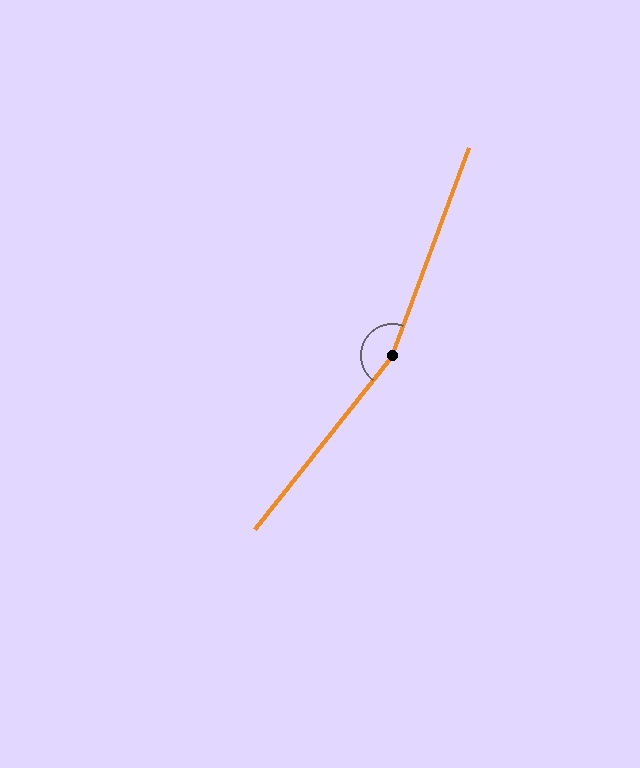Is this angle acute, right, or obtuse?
It is obtuse.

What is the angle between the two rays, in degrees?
Approximately 162 degrees.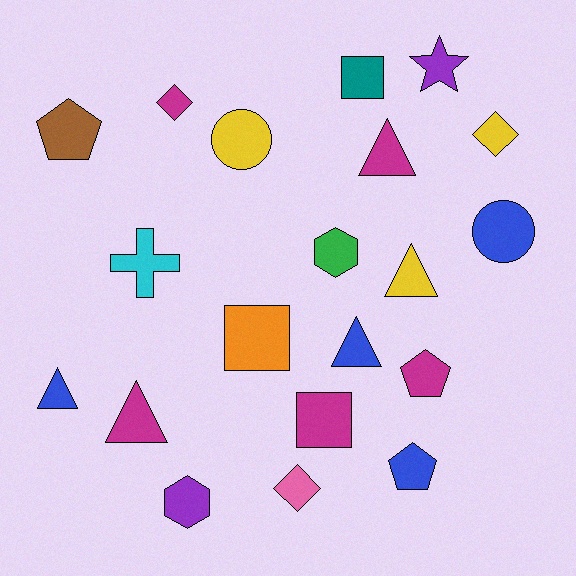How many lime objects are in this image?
There are no lime objects.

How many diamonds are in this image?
There are 3 diamonds.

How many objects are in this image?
There are 20 objects.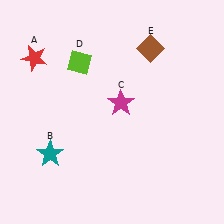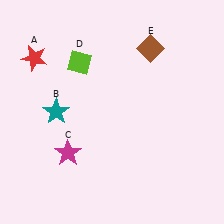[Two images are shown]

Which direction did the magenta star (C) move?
The magenta star (C) moved left.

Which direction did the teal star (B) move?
The teal star (B) moved up.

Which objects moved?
The objects that moved are: the teal star (B), the magenta star (C).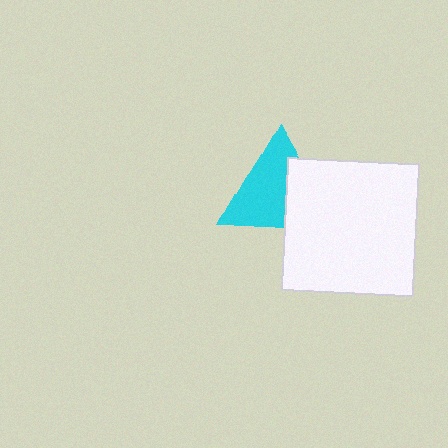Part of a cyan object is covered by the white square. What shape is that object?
It is a triangle.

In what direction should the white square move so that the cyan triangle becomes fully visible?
The white square should move right. That is the shortest direction to clear the overlap and leave the cyan triangle fully visible.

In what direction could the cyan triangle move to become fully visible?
The cyan triangle could move left. That would shift it out from behind the white square entirely.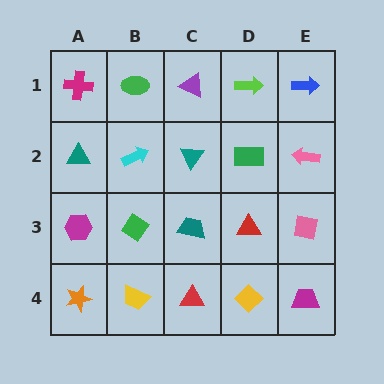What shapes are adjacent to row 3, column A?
A teal triangle (row 2, column A), an orange star (row 4, column A), a green diamond (row 3, column B).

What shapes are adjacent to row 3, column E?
A pink arrow (row 2, column E), a magenta trapezoid (row 4, column E), a red triangle (row 3, column D).